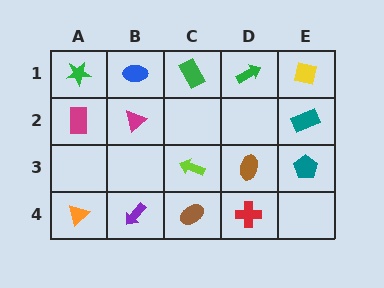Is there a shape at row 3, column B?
No, that cell is empty.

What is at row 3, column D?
A brown ellipse.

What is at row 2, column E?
A teal rectangle.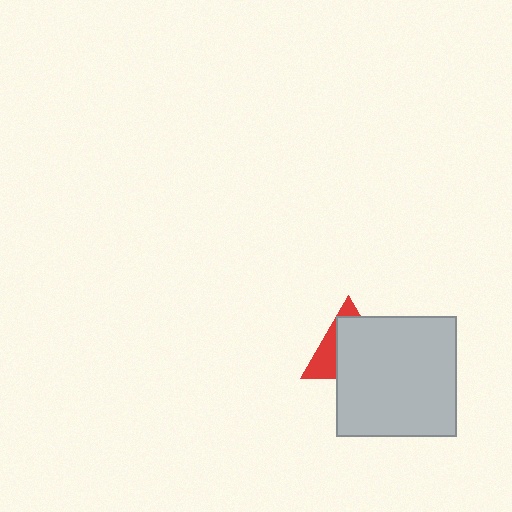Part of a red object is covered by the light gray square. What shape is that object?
It is a triangle.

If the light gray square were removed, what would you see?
You would see the complete red triangle.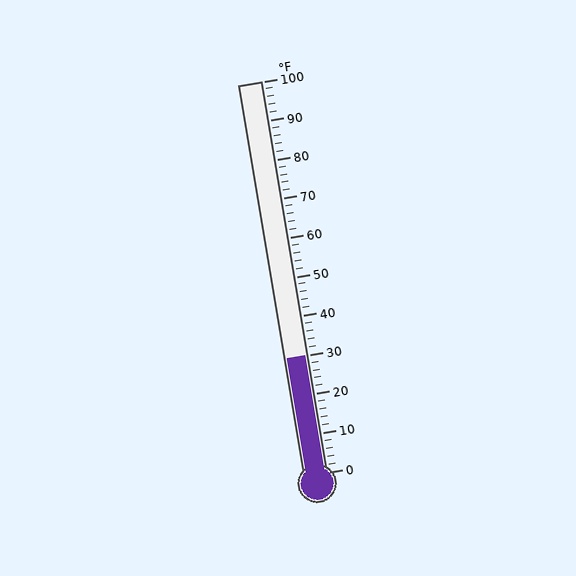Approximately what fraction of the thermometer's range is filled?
The thermometer is filled to approximately 30% of its range.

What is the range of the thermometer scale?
The thermometer scale ranges from 0°F to 100°F.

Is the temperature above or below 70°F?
The temperature is below 70°F.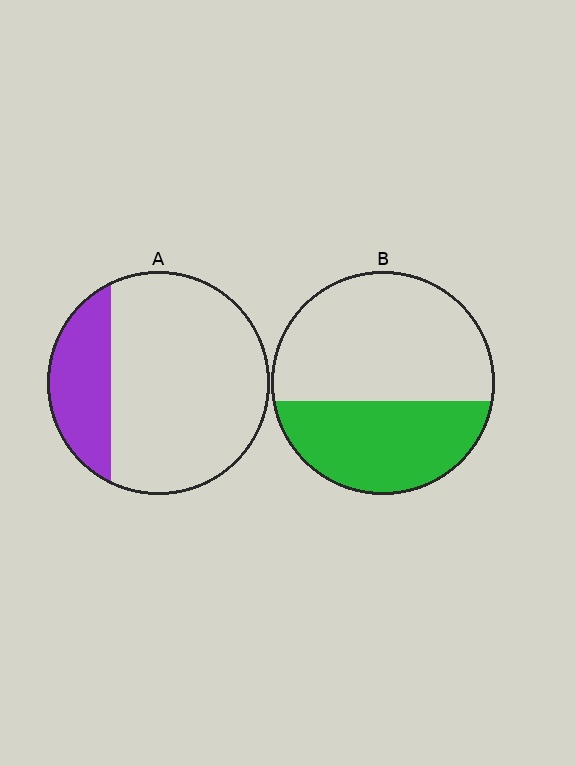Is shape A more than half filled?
No.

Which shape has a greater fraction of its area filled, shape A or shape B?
Shape B.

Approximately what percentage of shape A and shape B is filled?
A is approximately 25% and B is approximately 40%.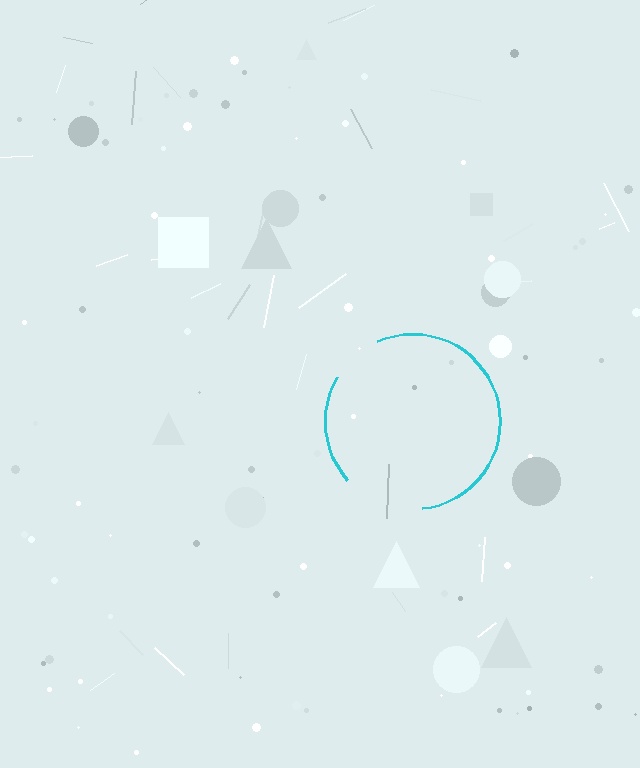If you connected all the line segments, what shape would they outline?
They would outline a circle.